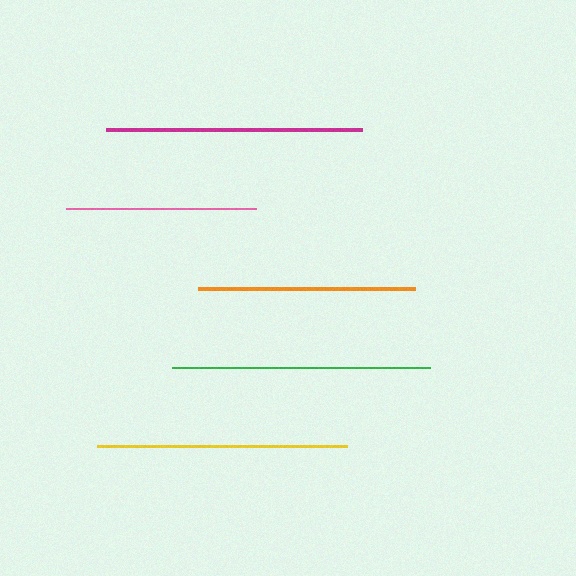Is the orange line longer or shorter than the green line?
The green line is longer than the orange line.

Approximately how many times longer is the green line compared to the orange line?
The green line is approximately 1.2 times the length of the orange line.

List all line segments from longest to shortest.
From longest to shortest: green, magenta, yellow, orange, pink.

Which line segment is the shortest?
The pink line is the shortest at approximately 190 pixels.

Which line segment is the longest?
The green line is the longest at approximately 257 pixels.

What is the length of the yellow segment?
The yellow segment is approximately 250 pixels long.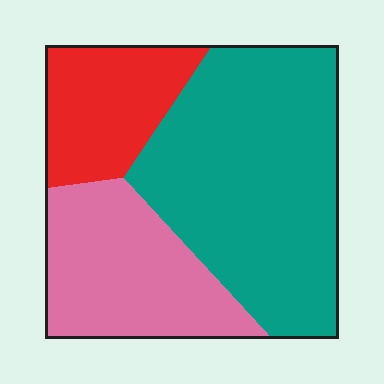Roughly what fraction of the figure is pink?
Pink covers around 30% of the figure.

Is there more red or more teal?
Teal.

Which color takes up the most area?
Teal, at roughly 55%.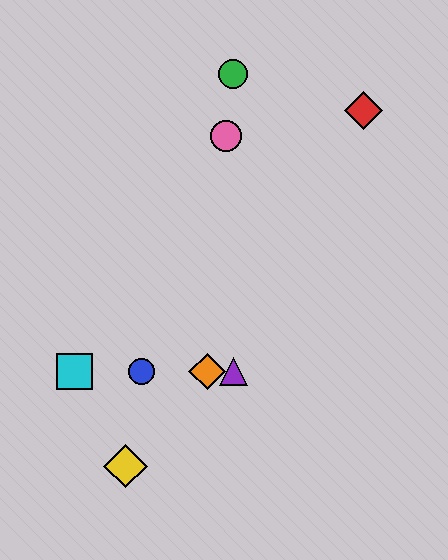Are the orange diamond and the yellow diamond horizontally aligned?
No, the orange diamond is at y≈372 and the yellow diamond is at y≈466.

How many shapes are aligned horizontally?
4 shapes (the blue circle, the purple triangle, the orange diamond, the cyan square) are aligned horizontally.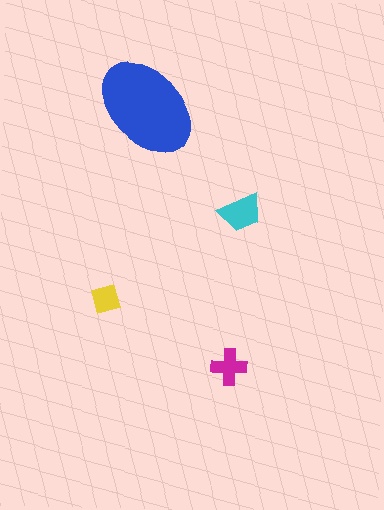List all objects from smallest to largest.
The yellow diamond, the magenta cross, the cyan trapezoid, the blue ellipse.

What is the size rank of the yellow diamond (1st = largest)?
4th.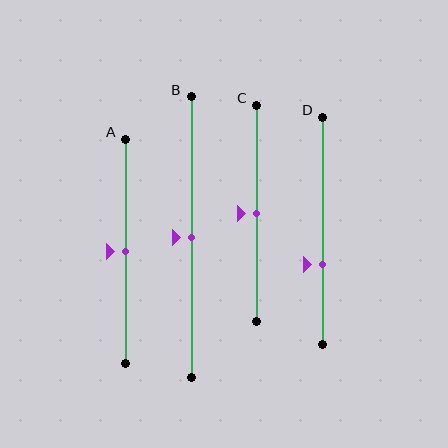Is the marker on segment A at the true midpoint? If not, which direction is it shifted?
Yes, the marker on segment A is at the true midpoint.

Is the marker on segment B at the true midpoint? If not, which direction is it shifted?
Yes, the marker on segment B is at the true midpoint.